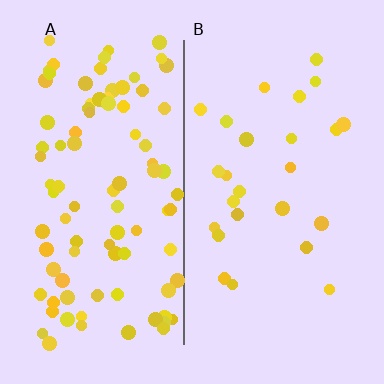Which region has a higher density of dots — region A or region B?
A (the left).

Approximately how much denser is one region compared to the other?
Approximately 3.6× — region A over region B.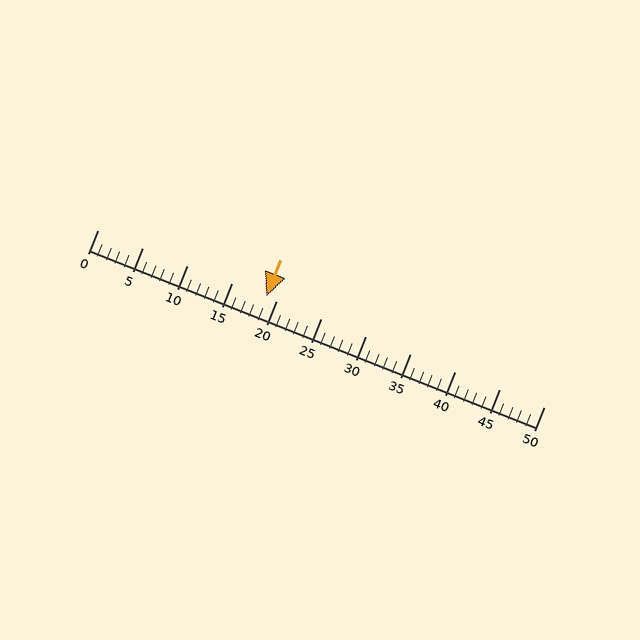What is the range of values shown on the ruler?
The ruler shows values from 0 to 50.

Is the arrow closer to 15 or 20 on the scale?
The arrow is closer to 20.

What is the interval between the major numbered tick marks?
The major tick marks are spaced 5 units apart.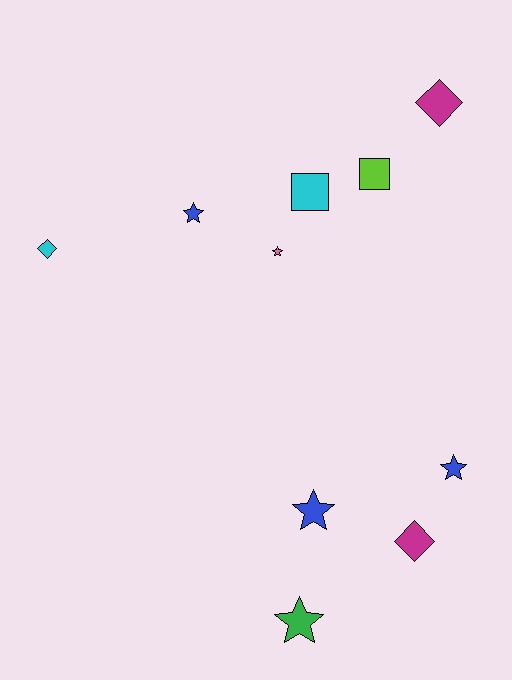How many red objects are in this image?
There are no red objects.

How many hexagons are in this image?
There are no hexagons.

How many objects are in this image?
There are 10 objects.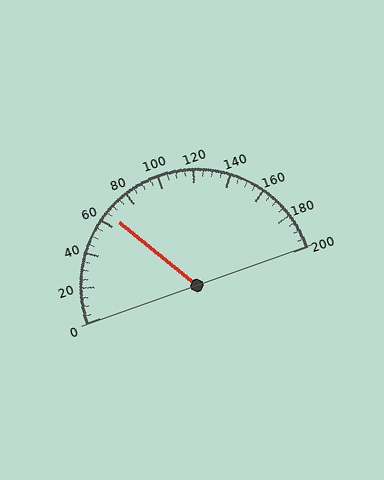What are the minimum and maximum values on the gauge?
The gauge ranges from 0 to 200.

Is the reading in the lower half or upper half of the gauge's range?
The reading is in the lower half of the range (0 to 200).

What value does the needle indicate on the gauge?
The needle indicates approximately 65.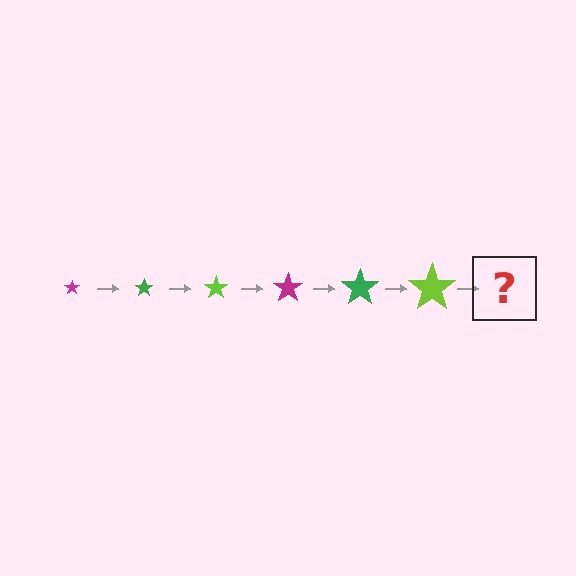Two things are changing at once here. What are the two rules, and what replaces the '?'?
The two rules are that the star grows larger each step and the color cycles through magenta, green, and lime. The '?' should be a magenta star, larger than the previous one.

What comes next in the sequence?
The next element should be a magenta star, larger than the previous one.